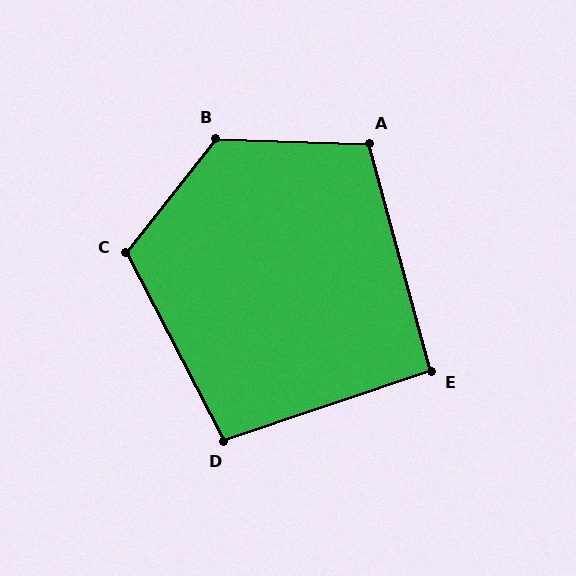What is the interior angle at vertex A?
Approximately 107 degrees (obtuse).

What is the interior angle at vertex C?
Approximately 114 degrees (obtuse).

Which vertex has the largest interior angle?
B, at approximately 126 degrees.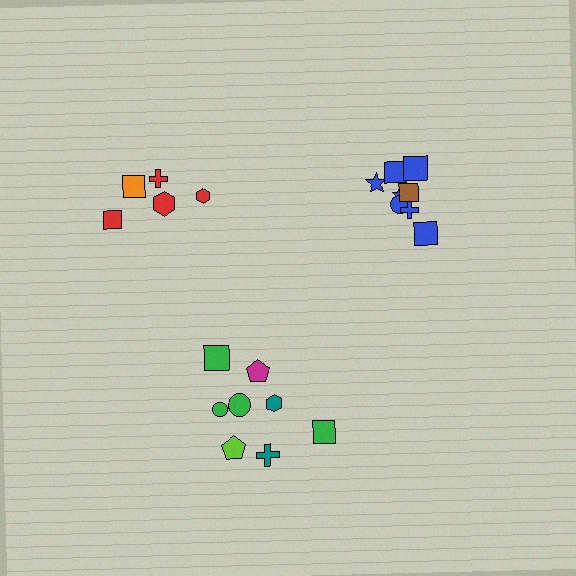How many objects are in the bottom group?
There are 8 objects.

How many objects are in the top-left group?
There are 5 objects.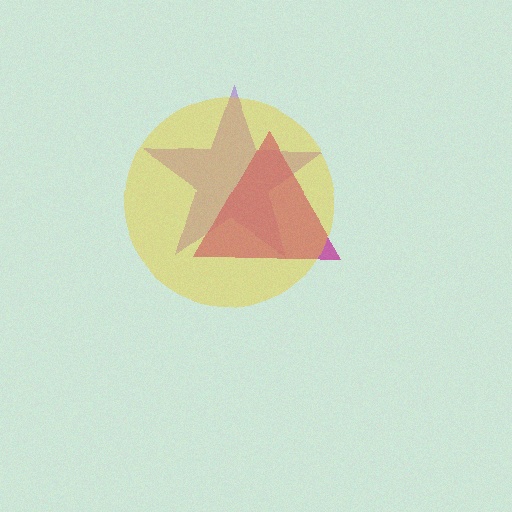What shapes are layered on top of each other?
The layered shapes are: a purple star, a magenta triangle, a yellow circle.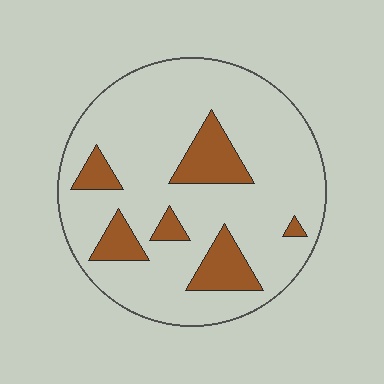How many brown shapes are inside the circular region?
6.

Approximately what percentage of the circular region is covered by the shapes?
Approximately 20%.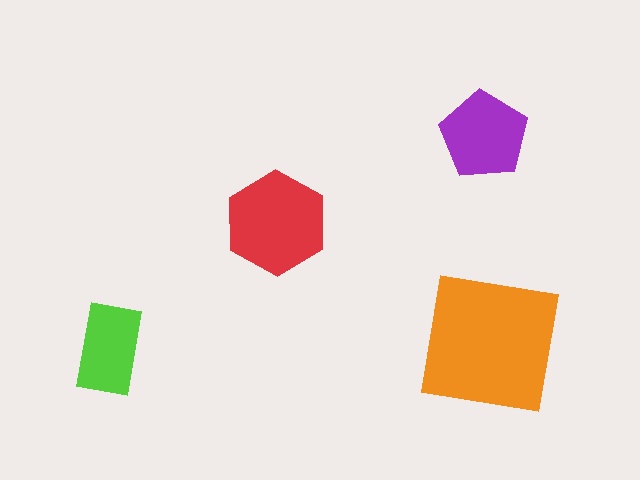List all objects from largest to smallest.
The orange square, the red hexagon, the purple pentagon, the lime rectangle.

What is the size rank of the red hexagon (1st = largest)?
2nd.